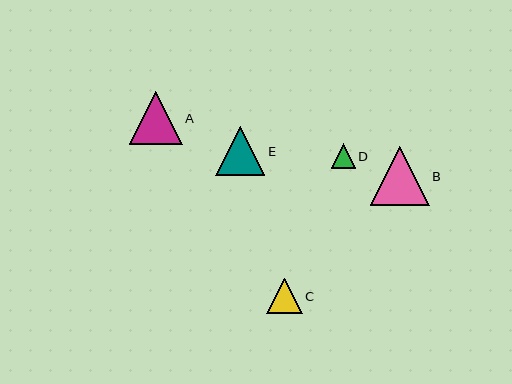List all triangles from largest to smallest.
From largest to smallest: B, A, E, C, D.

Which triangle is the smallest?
Triangle D is the smallest with a size of approximately 24 pixels.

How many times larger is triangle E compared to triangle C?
Triangle E is approximately 1.4 times the size of triangle C.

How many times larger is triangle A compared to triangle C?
Triangle A is approximately 1.5 times the size of triangle C.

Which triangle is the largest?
Triangle B is the largest with a size of approximately 59 pixels.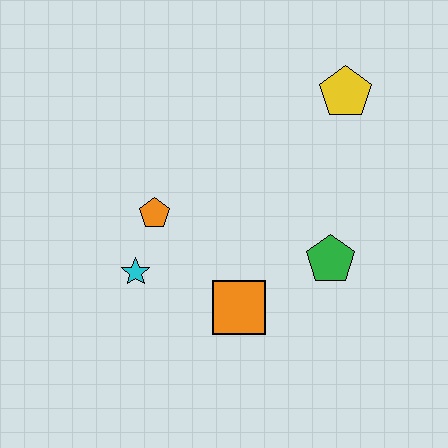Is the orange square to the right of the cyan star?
Yes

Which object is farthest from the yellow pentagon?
The cyan star is farthest from the yellow pentagon.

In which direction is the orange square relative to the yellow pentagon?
The orange square is below the yellow pentagon.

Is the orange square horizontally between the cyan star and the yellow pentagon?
Yes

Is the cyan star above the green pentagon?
No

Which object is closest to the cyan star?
The orange pentagon is closest to the cyan star.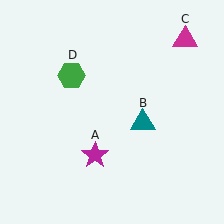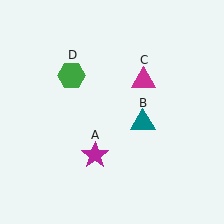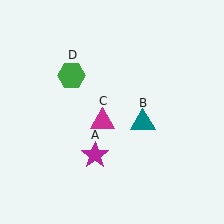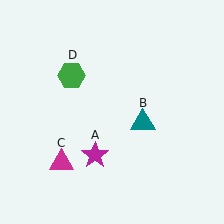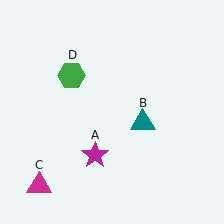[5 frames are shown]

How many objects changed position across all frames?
1 object changed position: magenta triangle (object C).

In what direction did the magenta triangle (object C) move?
The magenta triangle (object C) moved down and to the left.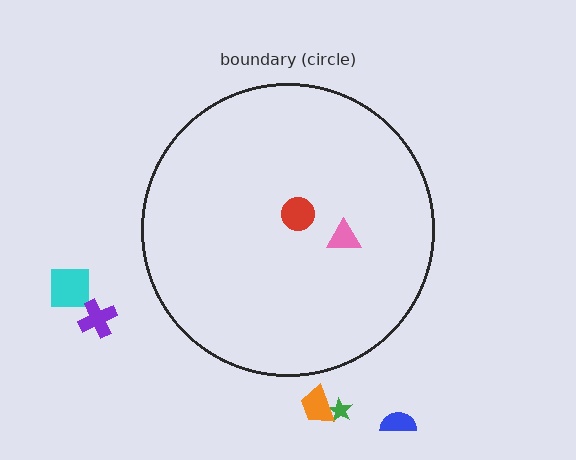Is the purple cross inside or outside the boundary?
Outside.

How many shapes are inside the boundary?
2 inside, 5 outside.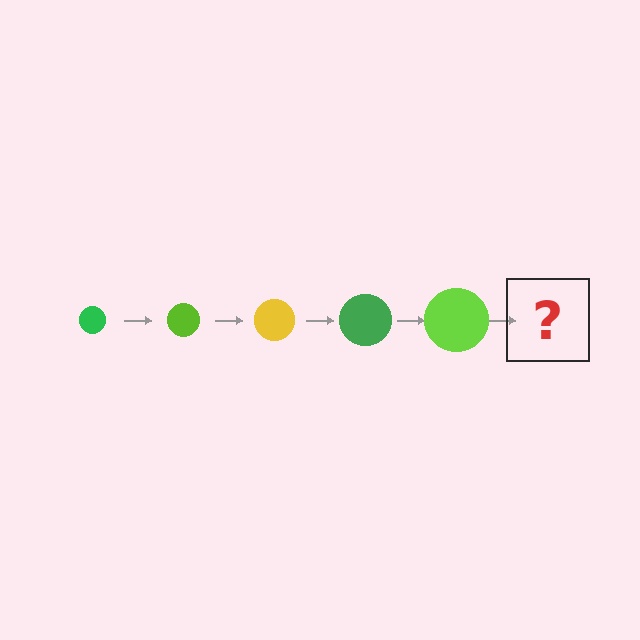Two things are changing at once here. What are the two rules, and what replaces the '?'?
The two rules are that the circle grows larger each step and the color cycles through green, lime, and yellow. The '?' should be a yellow circle, larger than the previous one.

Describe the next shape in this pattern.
It should be a yellow circle, larger than the previous one.